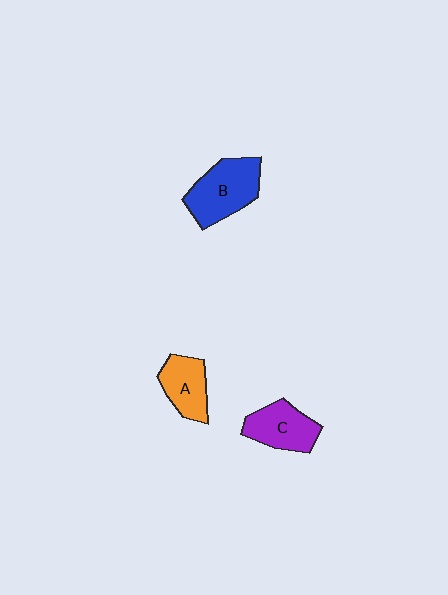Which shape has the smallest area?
Shape A (orange).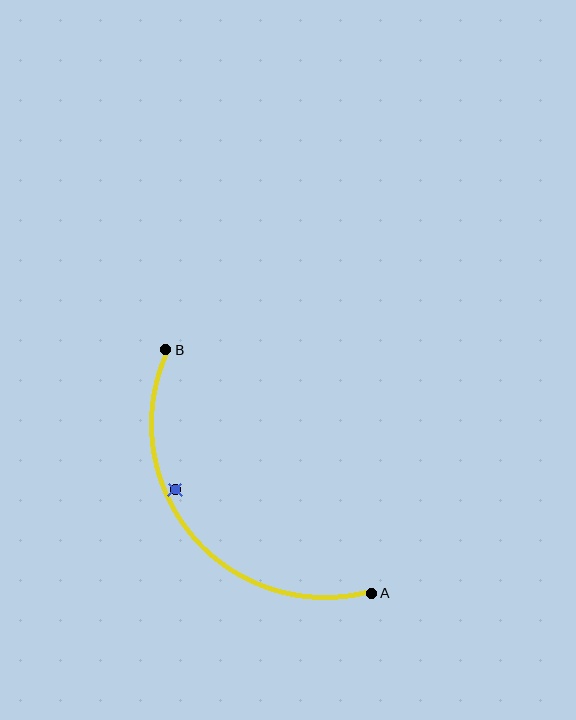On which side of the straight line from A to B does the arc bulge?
The arc bulges below and to the left of the straight line connecting A and B.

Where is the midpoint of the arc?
The arc midpoint is the point on the curve farthest from the straight line joining A and B. It sits below and to the left of that line.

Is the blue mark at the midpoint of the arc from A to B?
No — the blue mark does not lie on the arc at all. It sits slightly inside the curve.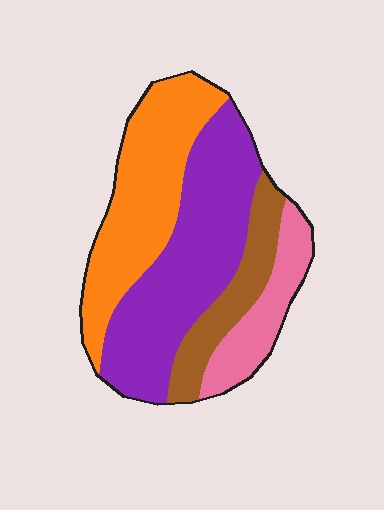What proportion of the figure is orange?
Orange takes up about one third (1/3) of the figure.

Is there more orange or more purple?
Purple.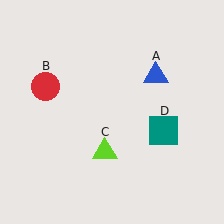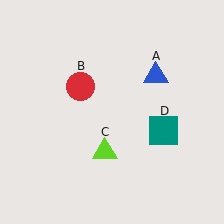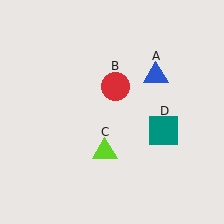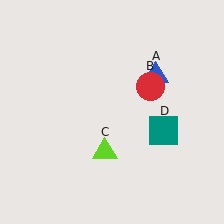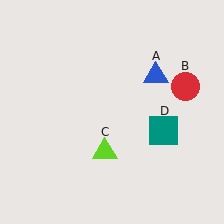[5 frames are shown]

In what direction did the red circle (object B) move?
The red circle (object B) moved right.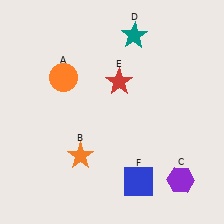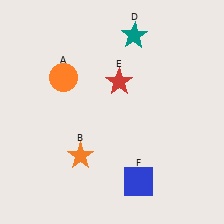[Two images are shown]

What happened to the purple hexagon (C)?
The purple hexagon (C) was removed in Image 2. It was in the bottom-right area of Image 1.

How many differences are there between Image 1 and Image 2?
There is 1 difference between the two images.